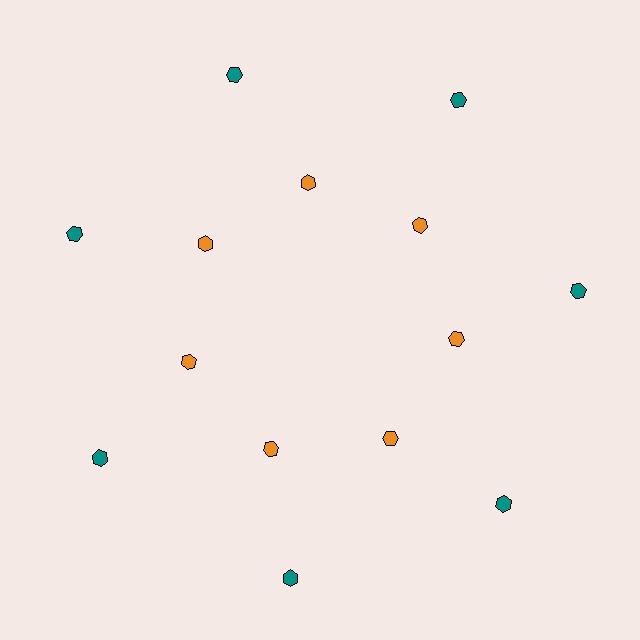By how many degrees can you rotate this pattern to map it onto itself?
The pattern maps onto itself every 51 degrees of rotation.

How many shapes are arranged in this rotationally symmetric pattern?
There are 14 shapes, arranged in 7 groups of 2.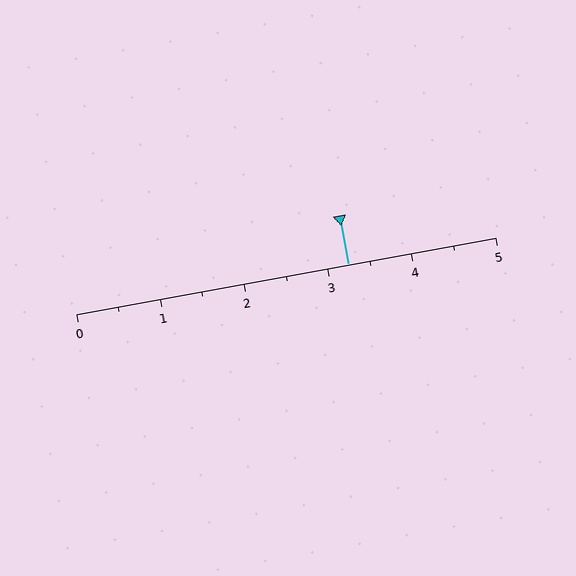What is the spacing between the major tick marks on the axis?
The major ticks are spaced 1 apart.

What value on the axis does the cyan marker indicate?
The marker indicates approximately 3.2.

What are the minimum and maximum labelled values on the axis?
The axis runs from 0 to 5.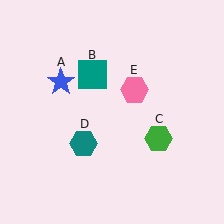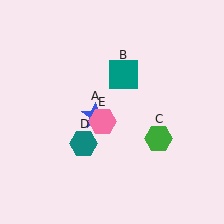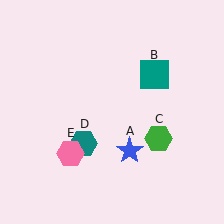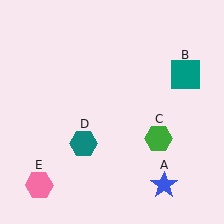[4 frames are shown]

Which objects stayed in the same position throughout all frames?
Green hexagon (object C) and teal hexagon (object D) remained stationary.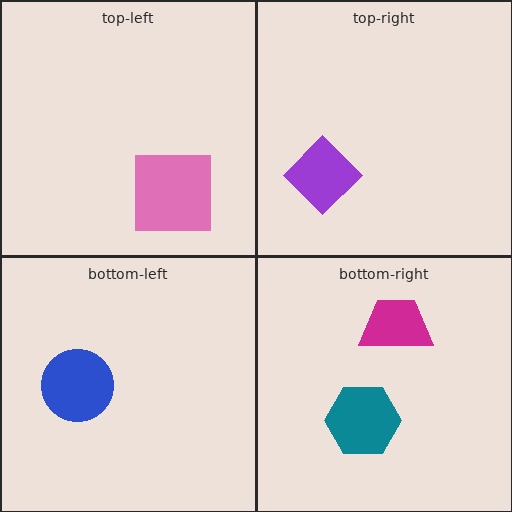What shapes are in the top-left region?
The pink square.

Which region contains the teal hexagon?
The bottom-right region.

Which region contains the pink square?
The top-left region.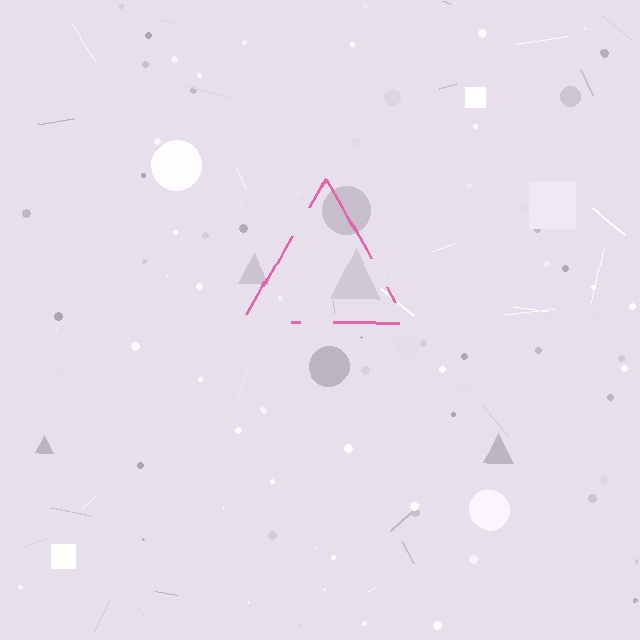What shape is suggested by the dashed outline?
The dashed outline suggests a triangle.